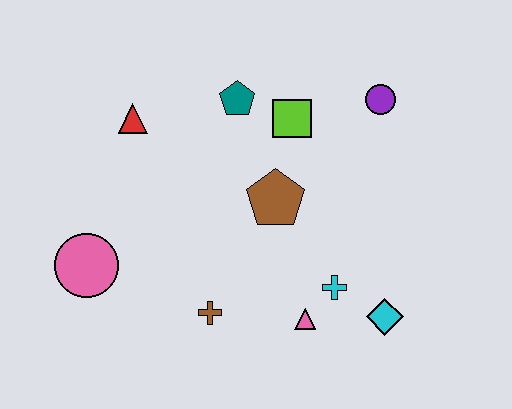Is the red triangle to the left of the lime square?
Yes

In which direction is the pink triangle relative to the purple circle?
The pink triangle is below the purple circle.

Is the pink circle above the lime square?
No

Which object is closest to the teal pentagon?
The lime square is closest to the teal pentagon.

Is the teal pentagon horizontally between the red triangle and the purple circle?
Yes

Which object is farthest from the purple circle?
The pink circle is farthest from the purple circle.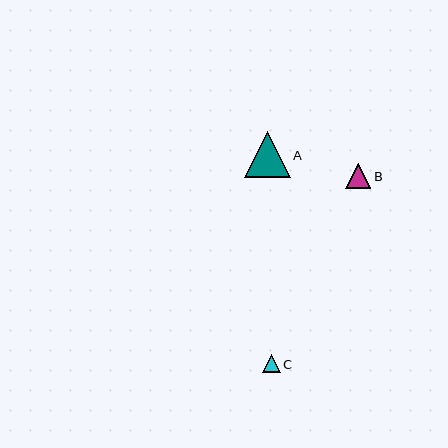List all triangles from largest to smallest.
From largest to smallest: A, B, C.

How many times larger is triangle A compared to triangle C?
Triangle A is approximately 2.6 times the size of triangle C.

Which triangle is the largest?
Triangle A is the largest with a size of approximately 46 pixels.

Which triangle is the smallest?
Triangle C is the smallest with a size of approximately 18 pixels.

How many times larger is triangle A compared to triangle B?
Triangle A is approximately 1.8 times the size of triangle B.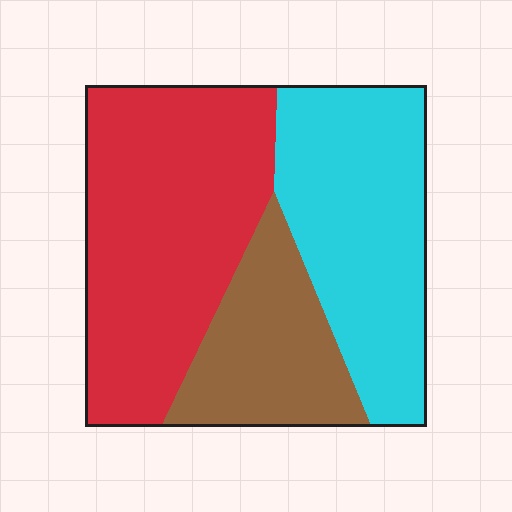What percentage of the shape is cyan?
Cyan covers around 35% of the shape.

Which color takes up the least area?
Brown, at roughly 20%.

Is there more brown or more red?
Red.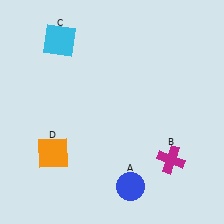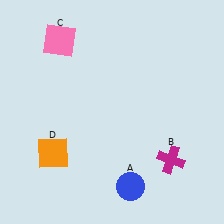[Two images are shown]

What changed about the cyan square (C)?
In Image 1, C is cyan. In Image 2, it changed to pink.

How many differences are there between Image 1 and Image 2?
There is 1 difference between the two images.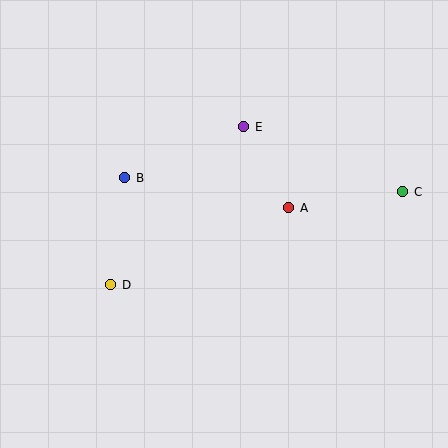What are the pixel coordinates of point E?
Point E is at (244, 127).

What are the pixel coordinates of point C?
Point C is at (403, 192).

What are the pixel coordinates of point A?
Point A is at (289, 208).